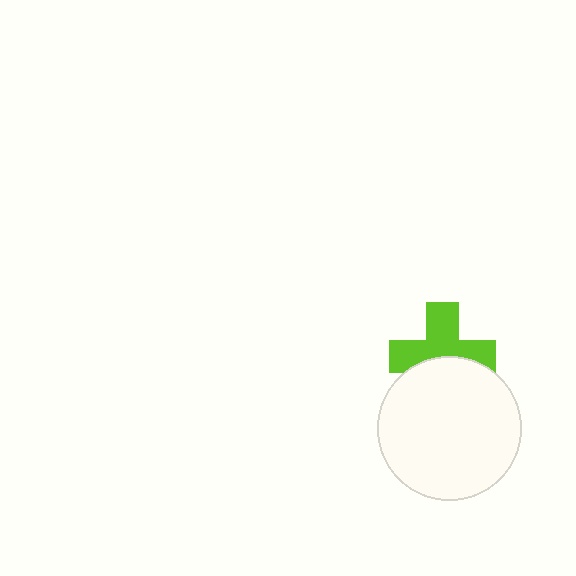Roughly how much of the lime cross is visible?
About half of it is visible (roughly 61%).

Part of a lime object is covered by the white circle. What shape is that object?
It is a cross.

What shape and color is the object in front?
The object in front is a white circle.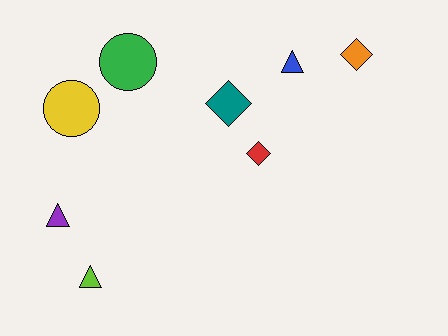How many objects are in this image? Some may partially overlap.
There are 8 objects.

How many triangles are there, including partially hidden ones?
There are 3 triangles.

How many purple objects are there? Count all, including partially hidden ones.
There is 1 purple object.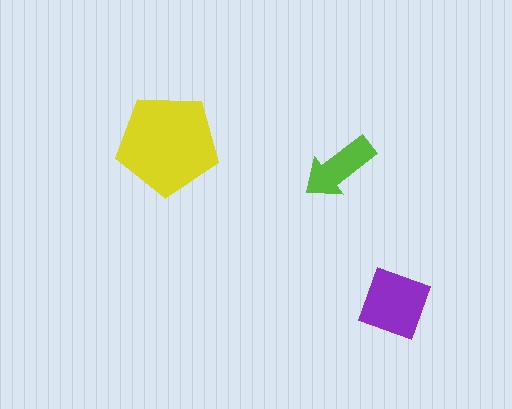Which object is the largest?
The yellow pentagon.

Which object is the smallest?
The lime arrow.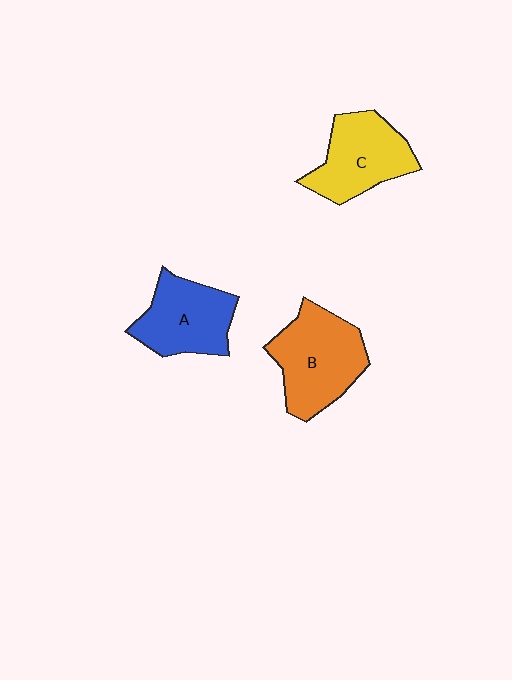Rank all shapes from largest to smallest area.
From largest to smallest: B (orange), C (yellow), A (blue).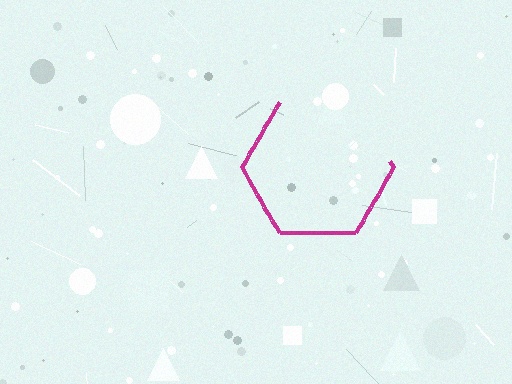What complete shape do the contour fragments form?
The contour fragments form a hexagon.